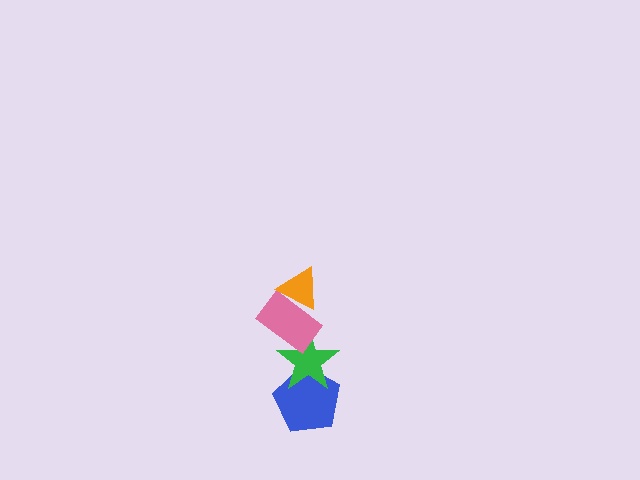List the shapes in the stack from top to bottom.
From top to bottom: the orange triangle, the pink rectangle, the green star, the blue pentagon.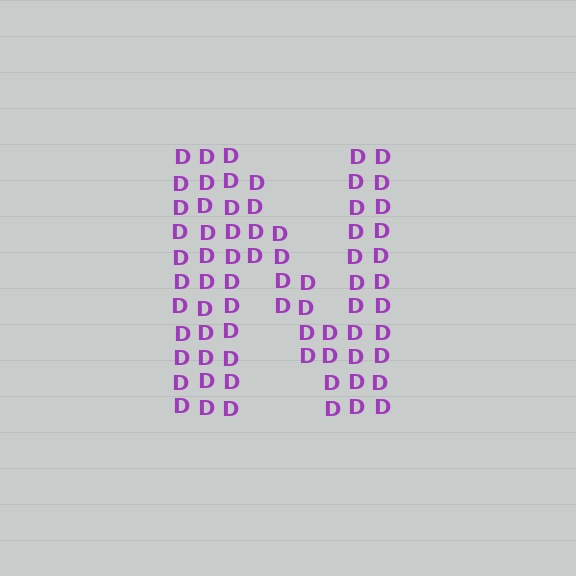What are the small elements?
The small elements are letter D's.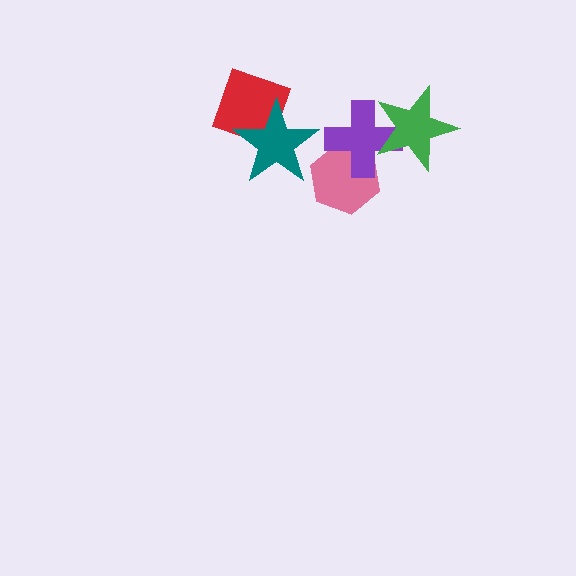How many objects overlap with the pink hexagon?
1 object overlaps with the pink hexagon.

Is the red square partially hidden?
Yes, it is partially covered by another shape.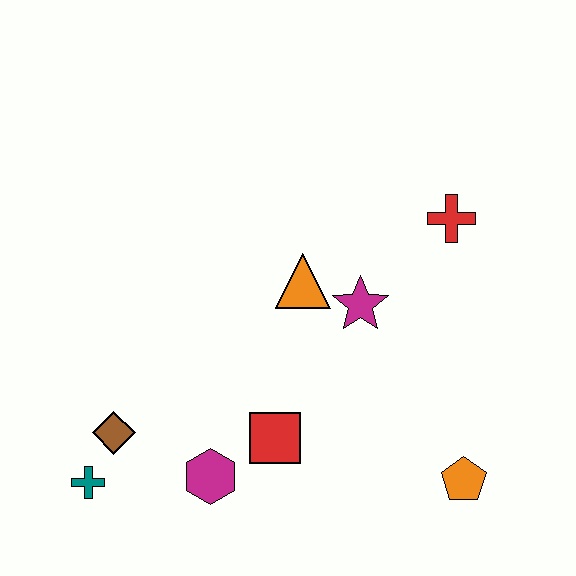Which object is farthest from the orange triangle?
The teal cross is farthest from the orange triangle.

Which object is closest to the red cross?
The magenta star is closest to the red cross.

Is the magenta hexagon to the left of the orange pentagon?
Yes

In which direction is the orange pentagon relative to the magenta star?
The orange pentagon is below the magenta star.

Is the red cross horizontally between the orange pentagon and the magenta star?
Yes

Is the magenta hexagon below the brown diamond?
Yes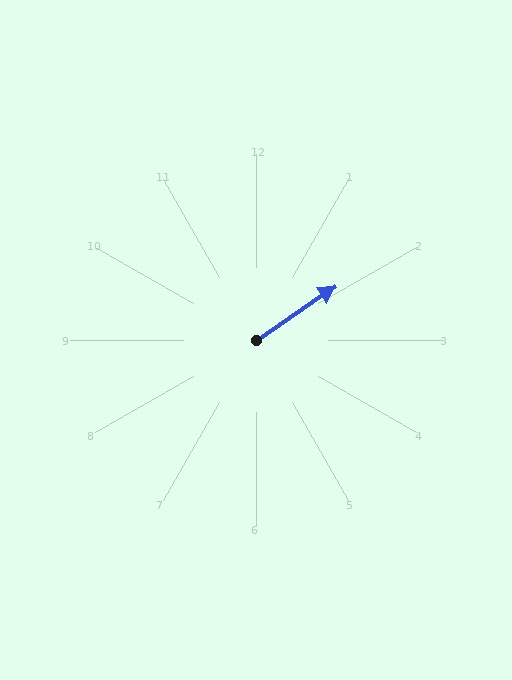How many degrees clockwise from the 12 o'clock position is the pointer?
Approximately 56 degrees.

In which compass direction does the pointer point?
Northeast.